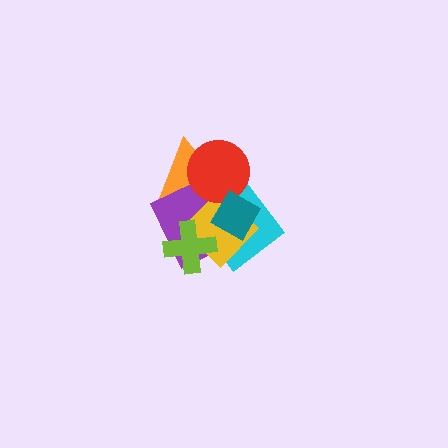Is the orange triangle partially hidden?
Yes, it is partially covered by another shape.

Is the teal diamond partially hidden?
No, no other shape covers it.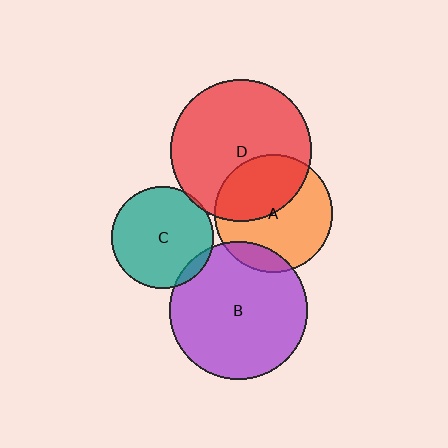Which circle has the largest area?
Circle D (red).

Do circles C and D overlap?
Yes.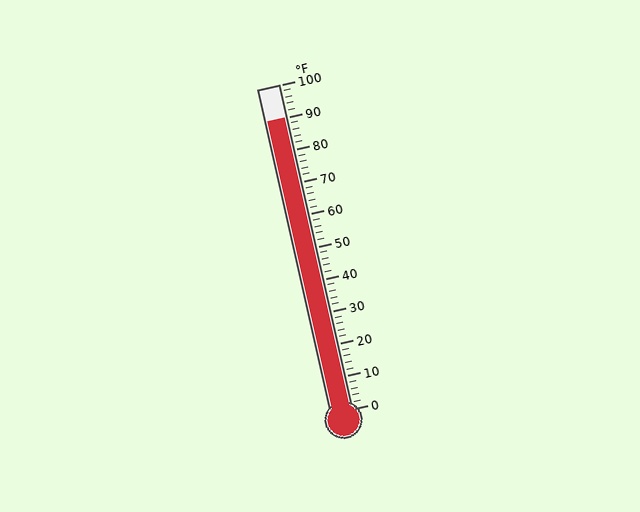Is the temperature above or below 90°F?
The temperature is at 90°F.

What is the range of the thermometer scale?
The thermometer scale ranges from 0°F to 100°F.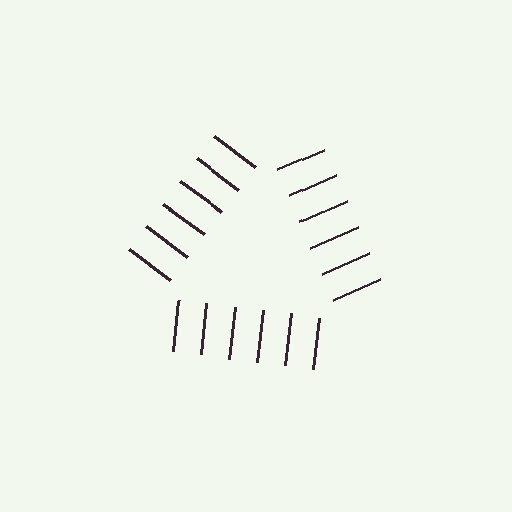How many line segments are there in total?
18 — 6 along each of the 3 edges.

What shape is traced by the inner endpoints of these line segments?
An illusory triangle — the line segments terminate on its edges but no continuous stroke is drawn.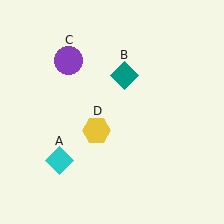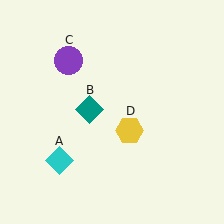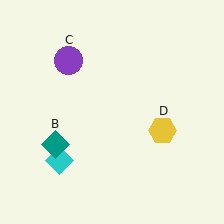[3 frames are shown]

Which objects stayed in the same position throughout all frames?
Cyan diamond (object A) and purple circle (object C) remained stationary.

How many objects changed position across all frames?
2 objects changed position: teal diamond (object B), yellow hexagon (object D).